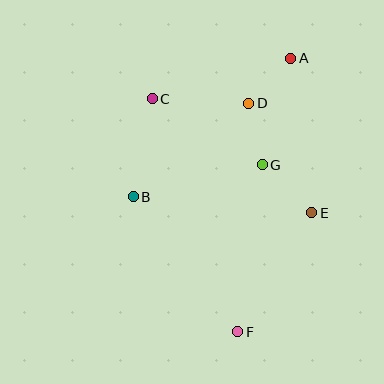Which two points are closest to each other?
Points A and D are closest to each other.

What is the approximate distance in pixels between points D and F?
The distance between D and F is approximately 229 pixels.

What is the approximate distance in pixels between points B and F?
The distance between B and F is approximately 171 pixels.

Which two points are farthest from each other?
Points A and F are farthest from each other.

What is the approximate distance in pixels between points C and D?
The distance between C and D is approximately 97 pixels.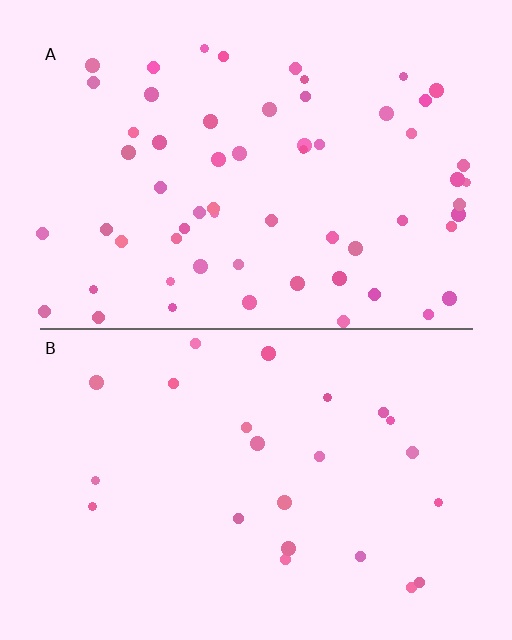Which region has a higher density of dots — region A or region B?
A (the top).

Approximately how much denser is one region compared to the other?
Approximately 2.5× — region A over region B.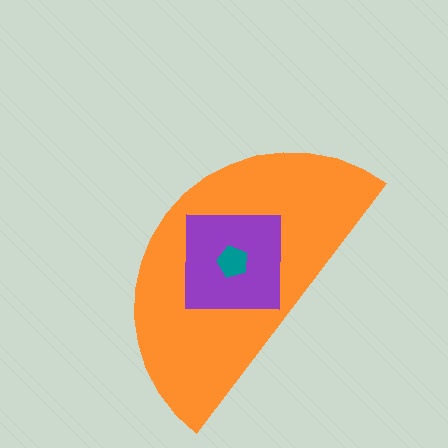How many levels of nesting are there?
3.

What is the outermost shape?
The orange semicircle.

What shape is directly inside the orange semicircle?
The purple square.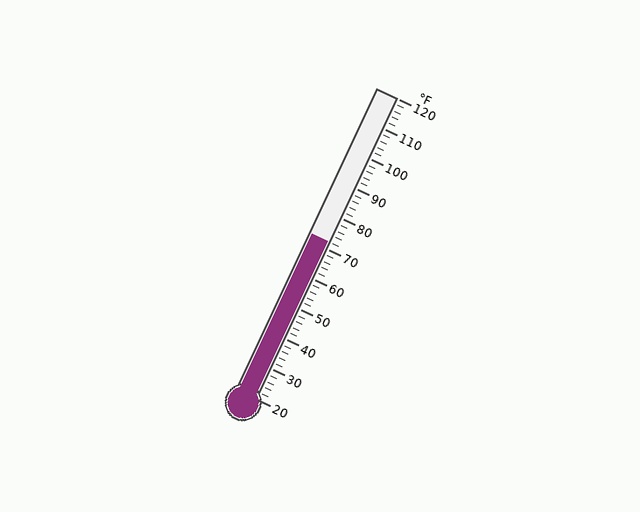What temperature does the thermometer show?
The thermometer shows approximately 72°F.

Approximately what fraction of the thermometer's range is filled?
The thermometer is filled to approximately 50% of its range.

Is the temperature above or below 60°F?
The temperature is above 60°F.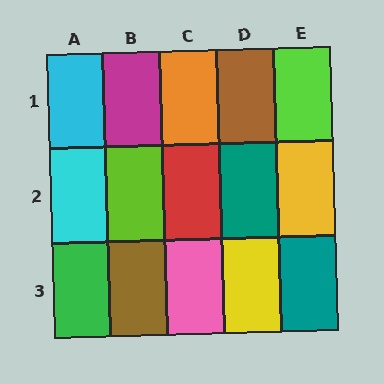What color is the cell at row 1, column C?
Orange.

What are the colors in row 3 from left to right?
Green, brown, pink, yellow, teal.